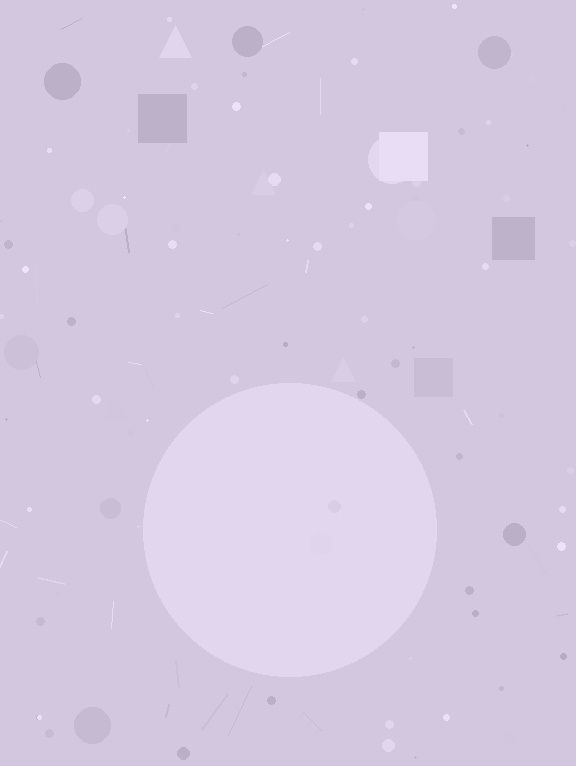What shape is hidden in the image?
A circle is hidden in the image.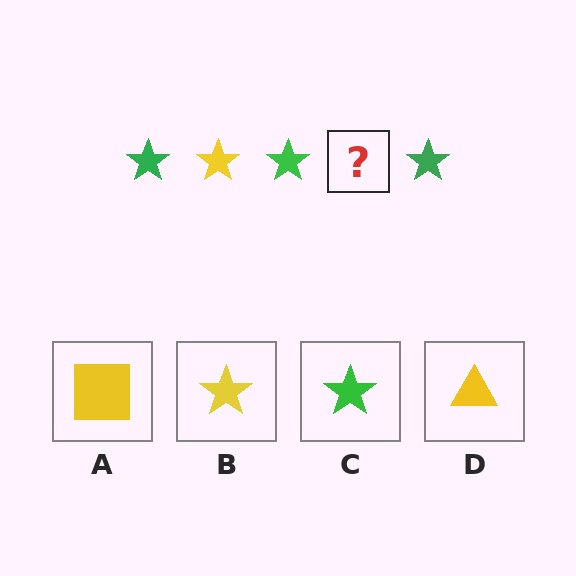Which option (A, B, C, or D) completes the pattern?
B.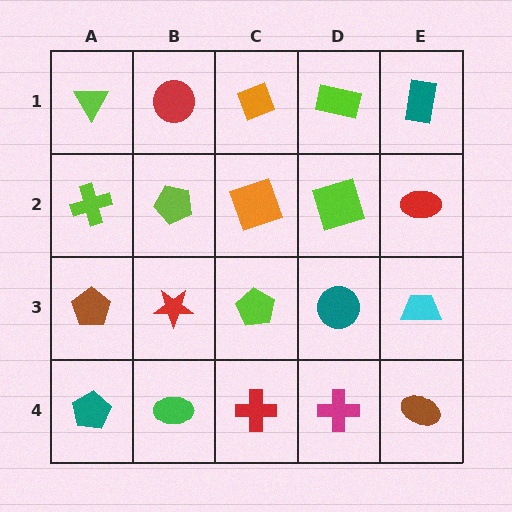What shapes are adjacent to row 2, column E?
A teal rectangle (row 1, column E), a cyan trapezoid (row 3, column E), a lime square (row 2, column D).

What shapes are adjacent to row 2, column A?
A lime triangle (row 1, column A), a brown pentagon (row 3, column A), a lime pentagon (row 2, column B).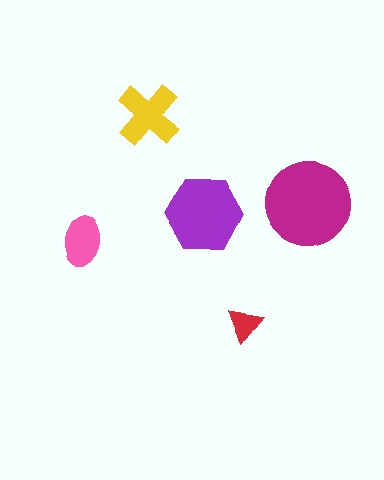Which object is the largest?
The magenta circle.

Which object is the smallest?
The red triangle.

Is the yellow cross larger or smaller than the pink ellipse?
Larger.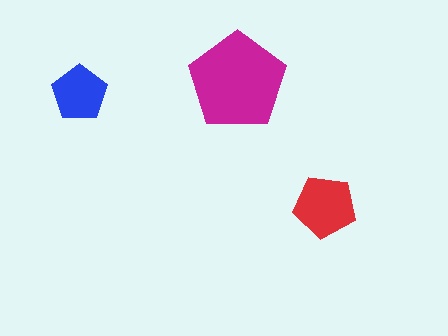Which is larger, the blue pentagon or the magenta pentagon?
The magenta one.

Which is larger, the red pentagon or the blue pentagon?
The red one.